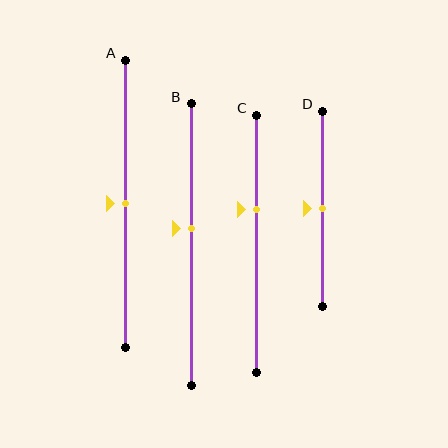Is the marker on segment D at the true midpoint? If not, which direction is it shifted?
Yes, the marker on segment D is at the true midpoint.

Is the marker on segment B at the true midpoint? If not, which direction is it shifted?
No, the marker on segment B is shifted upward by about 6% of the segment length.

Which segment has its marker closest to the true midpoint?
Segment A has its marker closest to the true midpoint.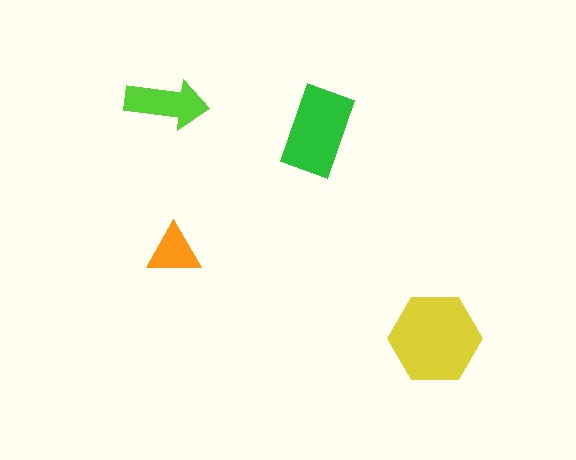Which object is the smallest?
The orange triangle.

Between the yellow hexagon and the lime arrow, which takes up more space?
The yellow hexagon.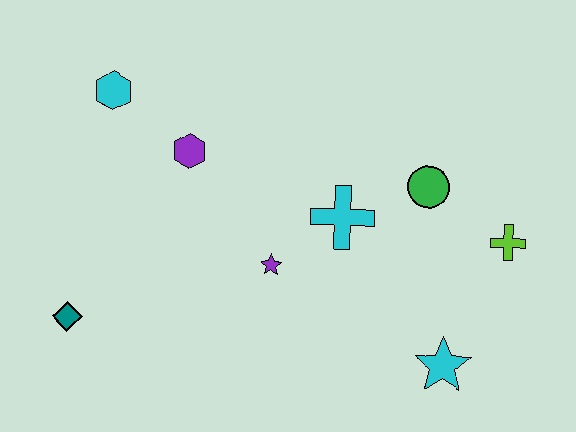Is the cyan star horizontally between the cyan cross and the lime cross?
Yes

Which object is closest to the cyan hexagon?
The purple hexagon is closest to the cyan hexagon.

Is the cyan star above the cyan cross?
No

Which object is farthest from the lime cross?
The teal diamond is farthest from the lime cross.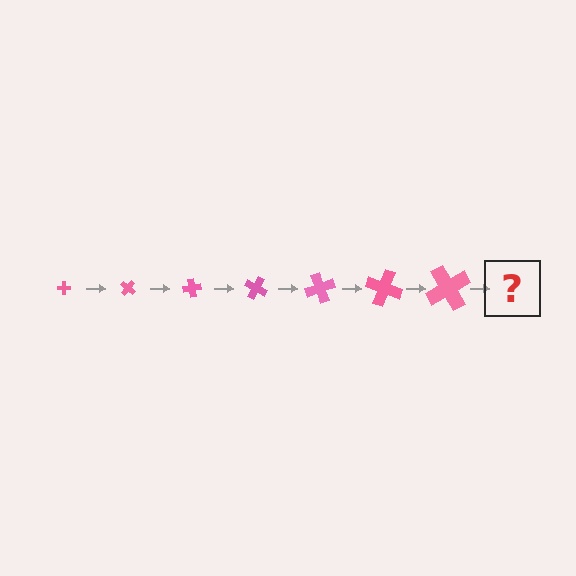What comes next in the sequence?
The next element should be a cross, larger than the previous one and rotated 280 degrees from the start.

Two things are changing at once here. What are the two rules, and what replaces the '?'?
The two rules are that the cross grows larger each step and it rotates 40 degrees each step. The '?' should be a cross, larger than the previous one and rotated 280 degrees from the start.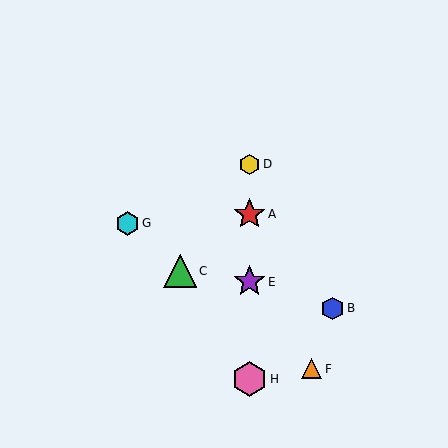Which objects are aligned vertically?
Objects A, D, E, H are aligned vertically.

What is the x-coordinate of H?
Object H is at x≈250.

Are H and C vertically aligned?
No, H is at x≈250 and C is at x≈180.